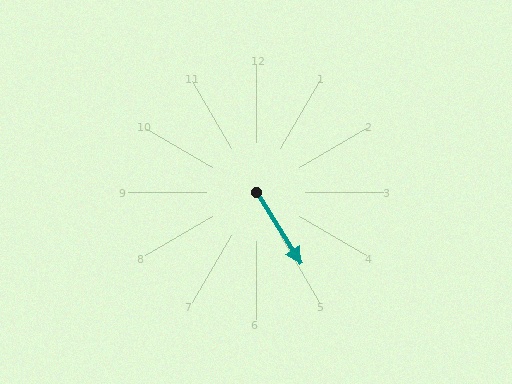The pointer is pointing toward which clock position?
Roughly 5 o'clock.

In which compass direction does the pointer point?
Southeast.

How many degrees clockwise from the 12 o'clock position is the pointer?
Approximately 148 degrees.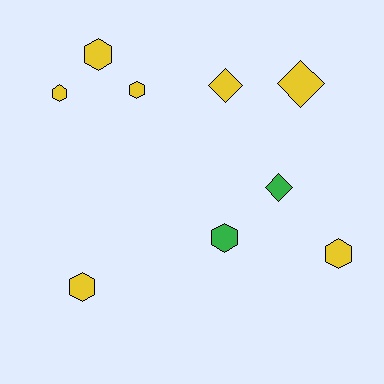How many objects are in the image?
There are 9 objects.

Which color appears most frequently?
Yellow, with 7 objects.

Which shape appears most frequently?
Hexagon, with 6 objects.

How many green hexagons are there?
There is 1 green hexagon.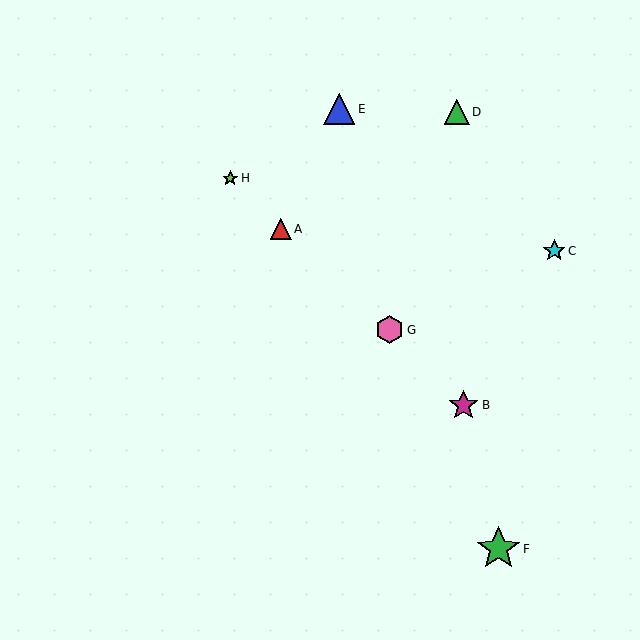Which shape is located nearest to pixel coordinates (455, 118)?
The green triangle (labeled D) at (457, 112) is nearest to that location.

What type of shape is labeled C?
Shape C is a cyan star.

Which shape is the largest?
The green star (labeled F) is the largest.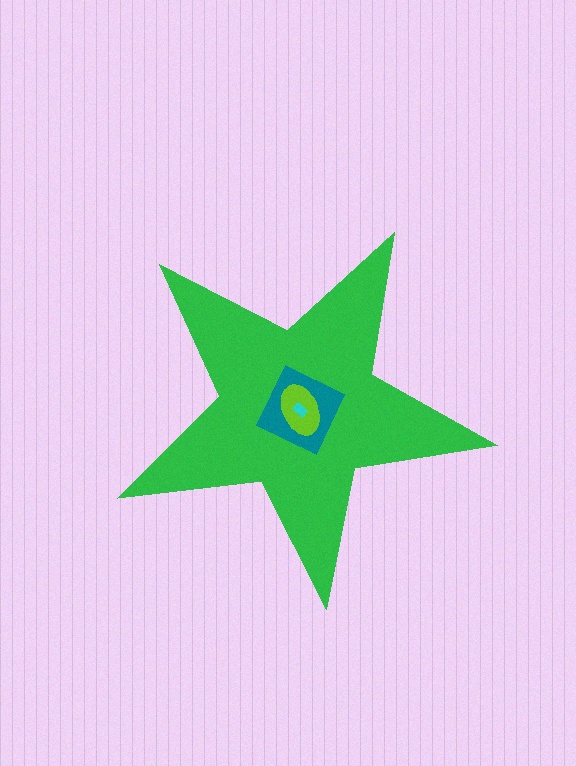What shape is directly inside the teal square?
The lime ellipse.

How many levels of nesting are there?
4.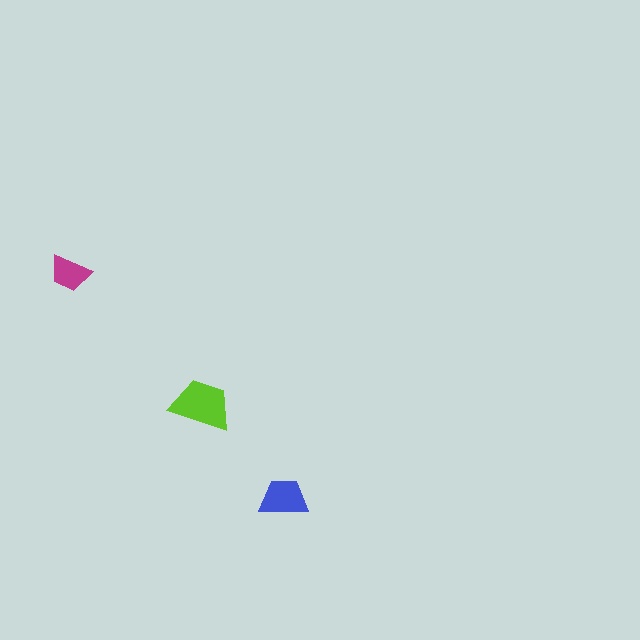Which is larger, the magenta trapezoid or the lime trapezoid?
The lime one.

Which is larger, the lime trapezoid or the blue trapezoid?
The lime one.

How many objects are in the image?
There are 3 objects in the image.